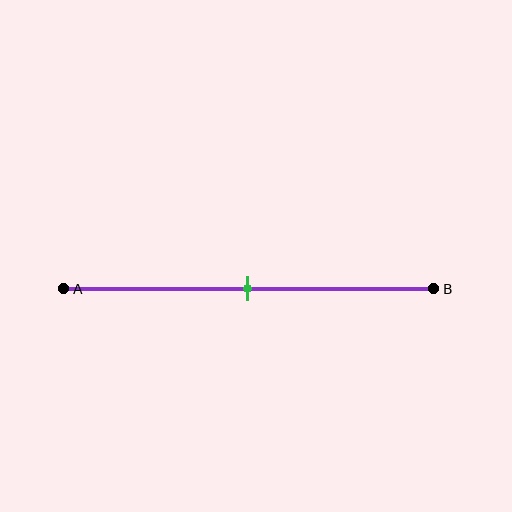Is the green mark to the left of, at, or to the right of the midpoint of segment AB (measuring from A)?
The green mark is approximately at the midpoint of segment AB.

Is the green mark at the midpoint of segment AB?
Yes, the mark is approximately at the midpoint.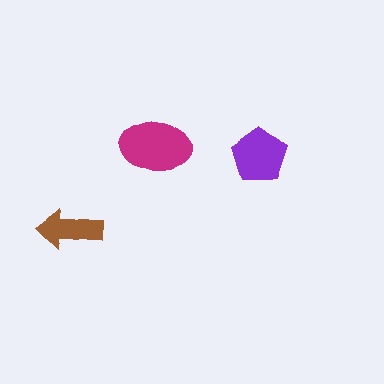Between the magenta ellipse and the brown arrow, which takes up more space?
The magenta ellipse.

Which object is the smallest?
The brown arrow.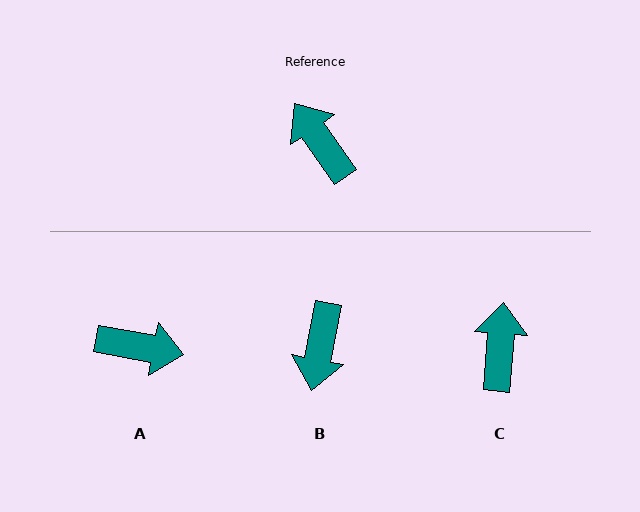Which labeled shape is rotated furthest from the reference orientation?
A, about 135 degrees away.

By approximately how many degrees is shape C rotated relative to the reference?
Approximately 39 degrees clockwise.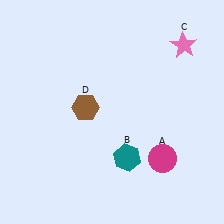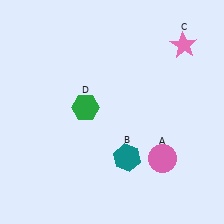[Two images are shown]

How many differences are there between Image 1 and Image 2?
There are 2 differences between the two images.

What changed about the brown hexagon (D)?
In Image 1, D is brown. In Image 2, it changed to green.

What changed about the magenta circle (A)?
In Image 1, A is magenta. In Image 2, it changed to pink.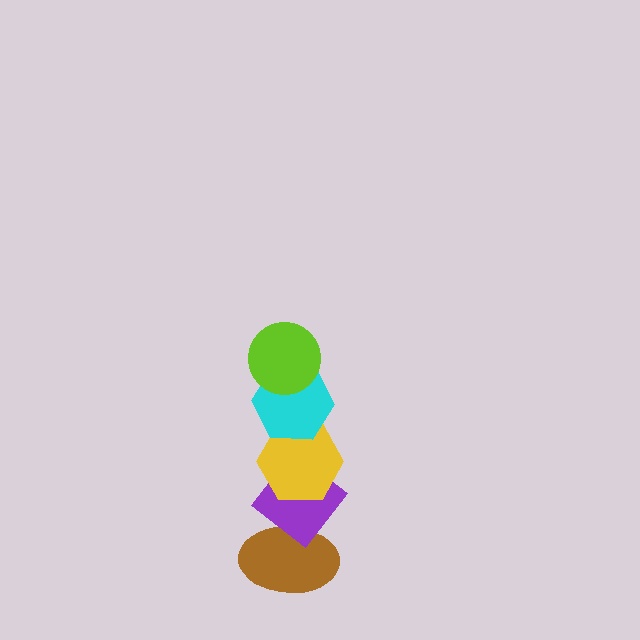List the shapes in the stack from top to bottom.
From top to bottom: the lime circle, the cyan hexagon, the yellow hexagon, the purple diamond, the brown ellipse.